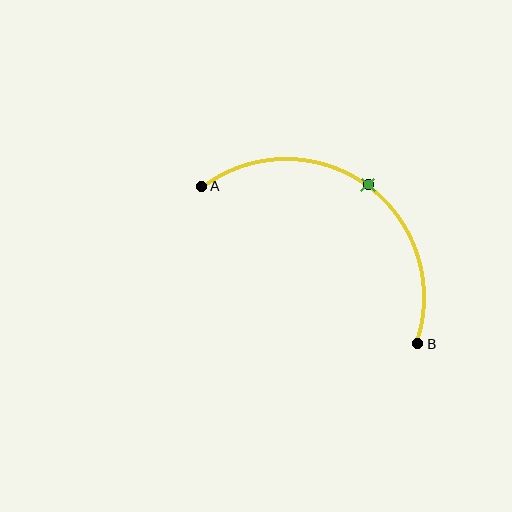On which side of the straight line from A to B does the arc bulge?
The arc bulges above and to the right of the straight line connecting A and B.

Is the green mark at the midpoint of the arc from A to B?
Yes. The green mark lies on the arc at equal arc-length from both A and B — it is the arc midpoint.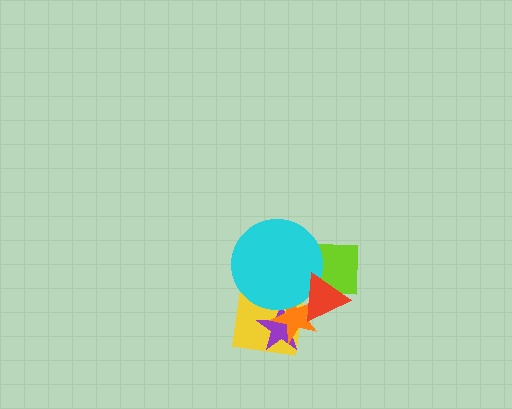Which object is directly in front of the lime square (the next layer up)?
The cyan circle is directly in front of the lime square.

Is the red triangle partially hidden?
No, no other shape covers it.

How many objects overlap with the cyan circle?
4 objects overlap with the cyan circle.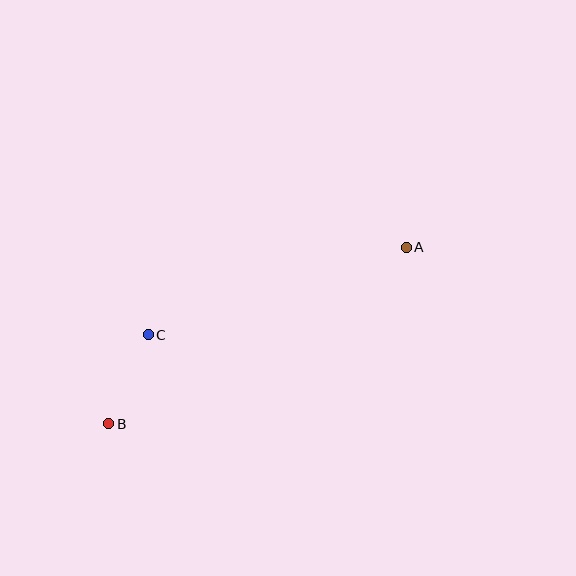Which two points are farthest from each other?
Points A and B are farthest from each other.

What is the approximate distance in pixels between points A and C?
The distance between A and C is approximately 273 pixels.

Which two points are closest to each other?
Points B and C are closest to each other.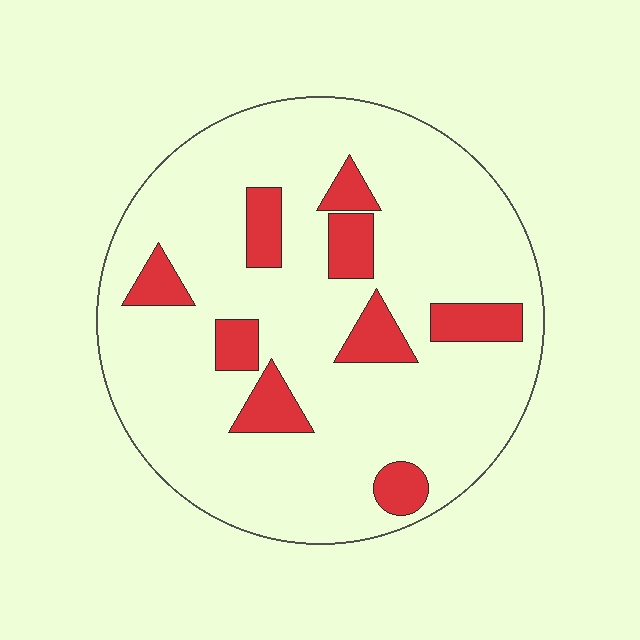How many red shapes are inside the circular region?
9.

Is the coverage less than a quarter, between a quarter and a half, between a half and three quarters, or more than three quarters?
Less than a quarter.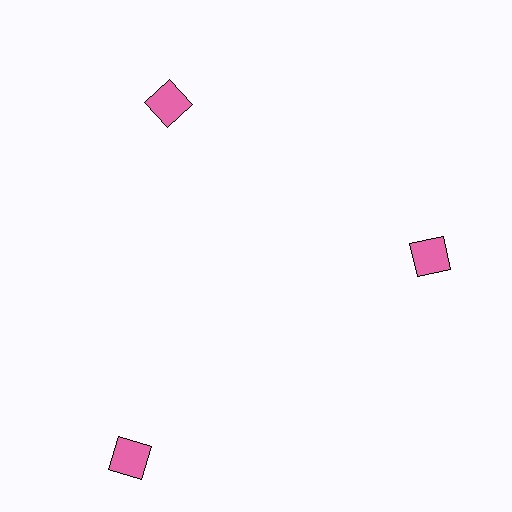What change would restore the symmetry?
The symmetry would be restored by moving it inward, back onto the ring so that all 3 diamonds sit at equal angles and equal distance from the center.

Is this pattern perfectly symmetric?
No. The 3 pink diamonds are arranged in a ring, but one element near the 7 o'clock position is pushed outward from the center, breaking the 3-fold rotational symmetry.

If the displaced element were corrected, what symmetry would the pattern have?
It would have 3-fold rotational symmetry — the pattern would map onto itself every 120 degrees.